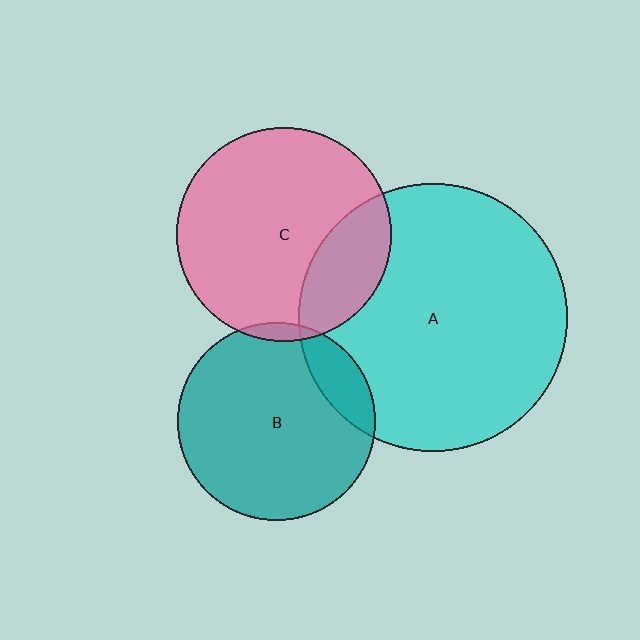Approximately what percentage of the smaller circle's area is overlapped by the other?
Approximately 15%.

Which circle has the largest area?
Circle A (cyan).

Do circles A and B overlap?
Yes.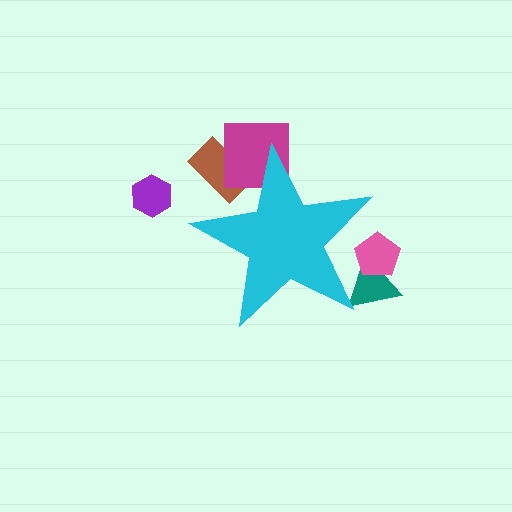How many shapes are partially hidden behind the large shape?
4 shapes are partially hidden.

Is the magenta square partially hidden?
Yes, the magenta square is partially hidden behind the cyan star.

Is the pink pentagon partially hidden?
Yes, the pink pentagon is partially hidden behind the cyan star.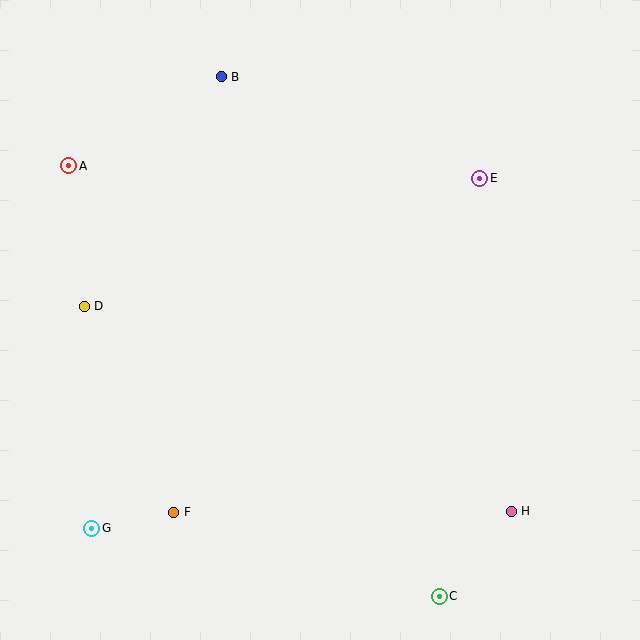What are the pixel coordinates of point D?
Point D is at (84, 306).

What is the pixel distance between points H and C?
The distance between H and C is 112 pixels.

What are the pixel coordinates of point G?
Point G is at (92, 528).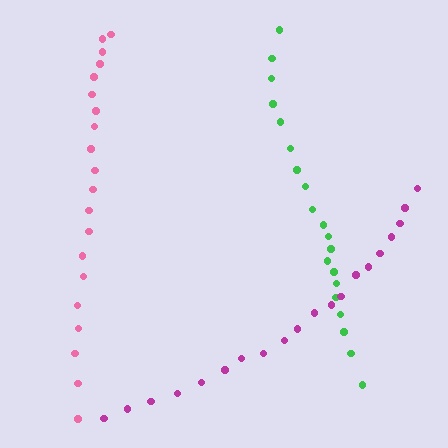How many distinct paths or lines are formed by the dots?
There are 3 distinct paths.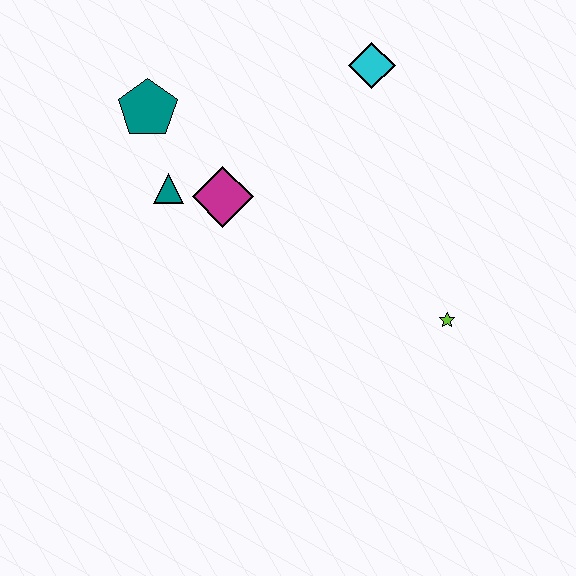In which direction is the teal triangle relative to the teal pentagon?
The teal triangle is below the teal pentagon.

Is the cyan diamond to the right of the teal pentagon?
Yes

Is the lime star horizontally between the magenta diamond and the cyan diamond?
No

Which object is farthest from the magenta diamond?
The lime star is farthest from the magenta diamond.